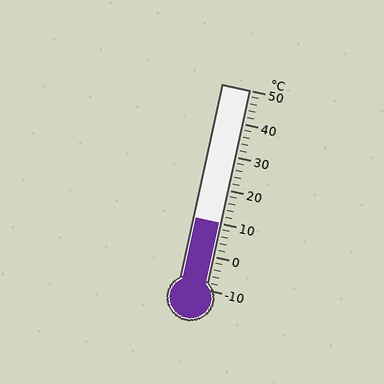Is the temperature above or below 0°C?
The temperature is above 0°C.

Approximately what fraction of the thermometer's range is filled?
The thermometer is filled to approximately 35% of its range.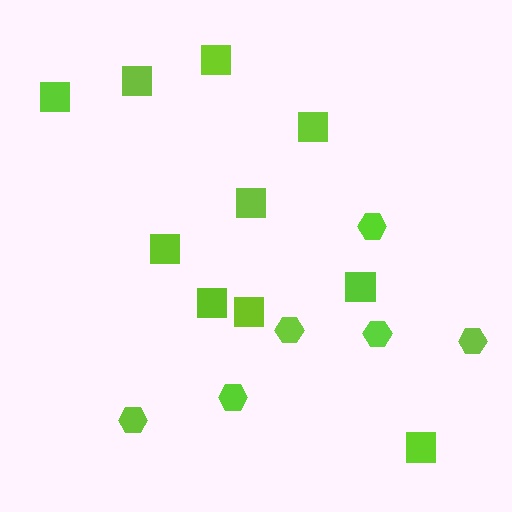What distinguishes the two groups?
There are 2 groups: one group of hexagons (6) and one group of squares (10).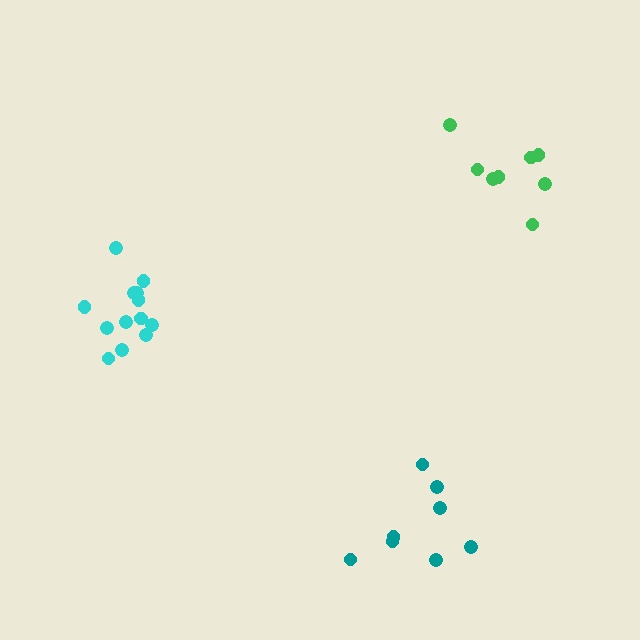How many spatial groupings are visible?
There are 3 spatial groupings.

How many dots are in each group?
Group 1: 13 dots, Group 2: 8 dots, Group 3: 8 dots (29 total).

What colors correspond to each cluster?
The clusters are colored: cyan, teal, green.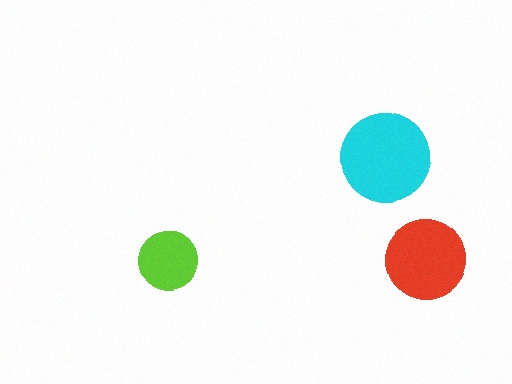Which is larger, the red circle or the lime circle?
The red one.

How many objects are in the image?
There are 3 objects in the image.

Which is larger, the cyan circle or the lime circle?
The cyan one.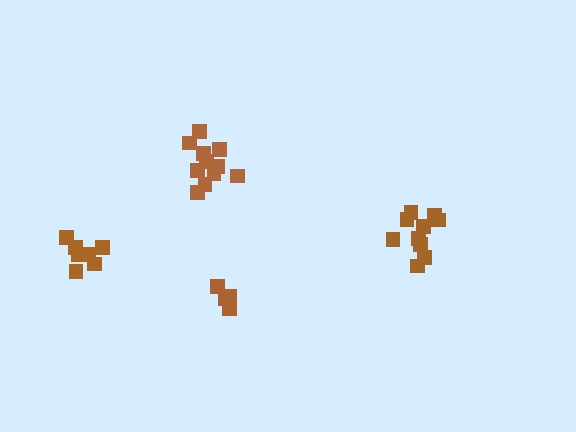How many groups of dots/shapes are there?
There are 4 groups.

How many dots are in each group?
Group 1: 7 dots, Group 2: 11 dots, Group 3: 5 dots, Group 4: 10 dots (33 total).